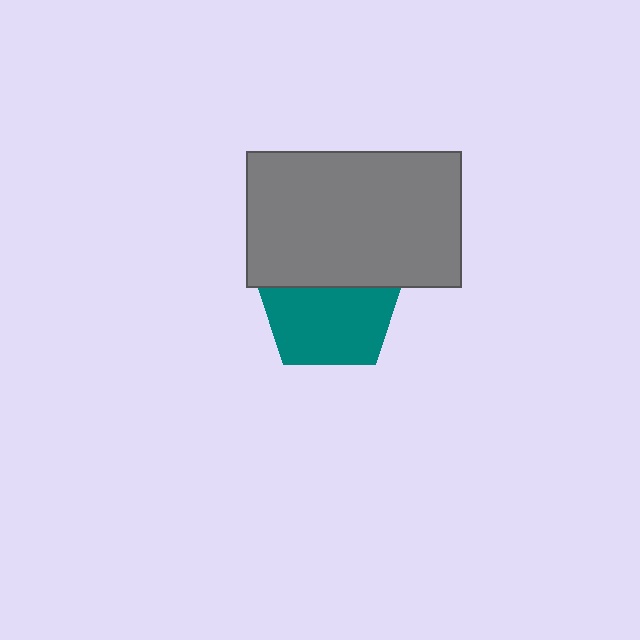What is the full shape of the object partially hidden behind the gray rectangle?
The partially hidden object is a teal pentagon.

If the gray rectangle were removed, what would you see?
You would see the complete teal pentagon.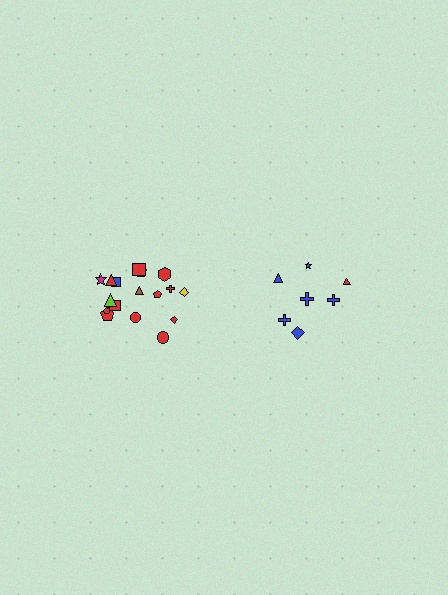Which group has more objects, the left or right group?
The left group.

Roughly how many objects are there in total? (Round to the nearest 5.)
Roughly 25 objects in total.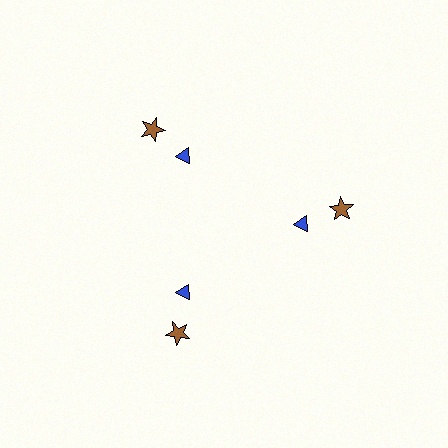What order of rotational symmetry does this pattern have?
This pattern has 3-fold rotational symmetry.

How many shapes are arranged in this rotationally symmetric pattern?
There are 6 shapes, arranged in 3 groups of 2.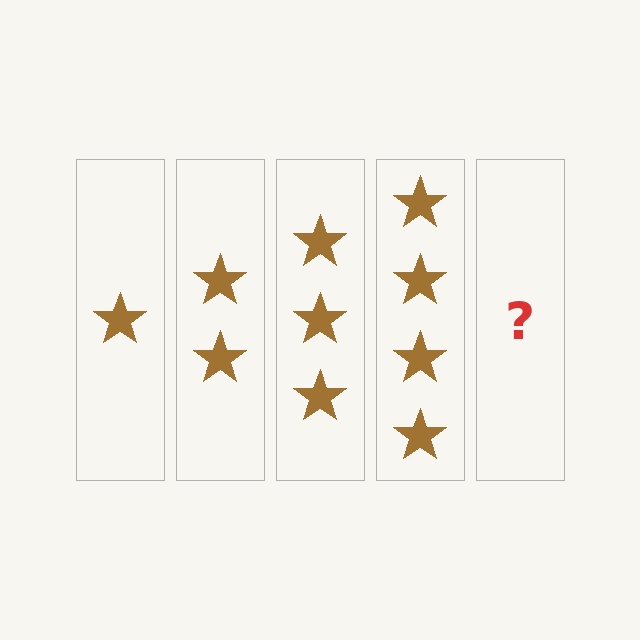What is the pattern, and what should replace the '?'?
The pattern is that each step adds one more star. The '?' should be 5 stars.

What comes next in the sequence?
The next element should be 5 stars.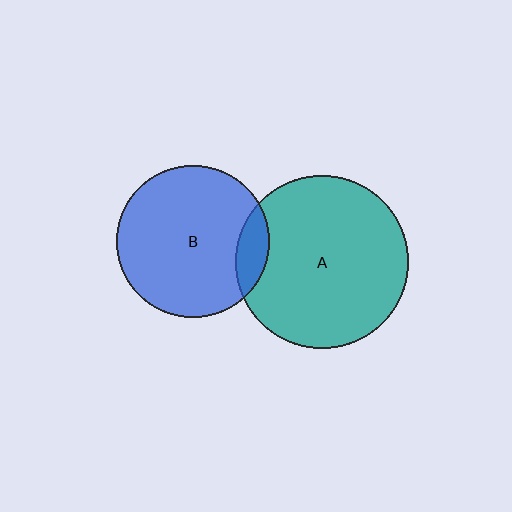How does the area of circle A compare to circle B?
Approximately 1.3 times.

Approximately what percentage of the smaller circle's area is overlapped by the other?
Approximately 10%.